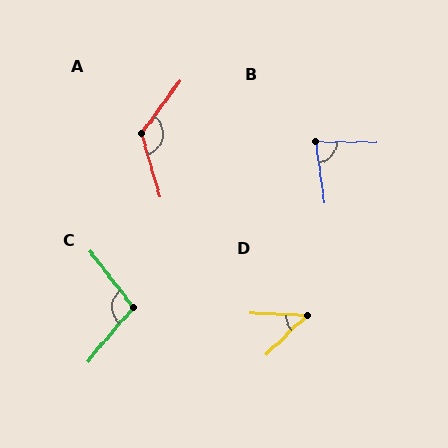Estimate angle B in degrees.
Approximately 81 degrees.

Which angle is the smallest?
D, at approximately 47 degrees.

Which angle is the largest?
A, at approximately 127 degrees.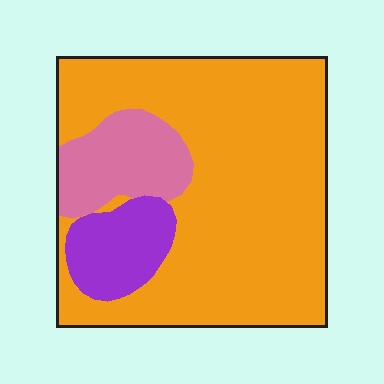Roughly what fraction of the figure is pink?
Pink takes up about one eighth (1/8) of the figure.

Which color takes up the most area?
Orange, at roughly 75%.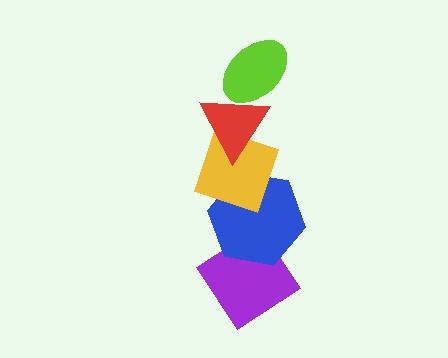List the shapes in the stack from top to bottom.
From top to bottom: the lime ellipse, the red triangle, the yellow diamond, the blue hexagon, the purple diamond.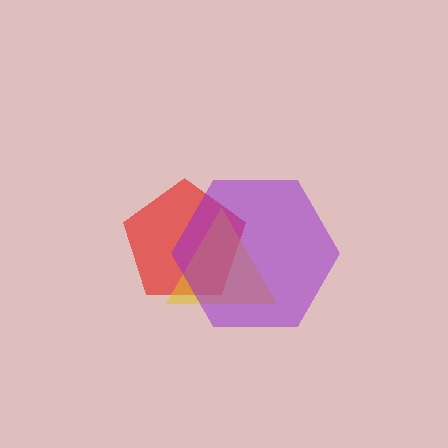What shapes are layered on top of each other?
The layered shapes are: a red pentagon, a yellow triangle, a purple hexagon.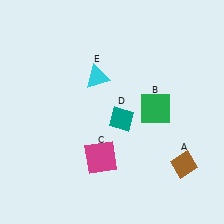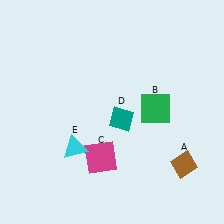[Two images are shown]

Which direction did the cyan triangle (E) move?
The cyan triangle (E) moved down.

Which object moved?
The cyan triangle (E) moved down.